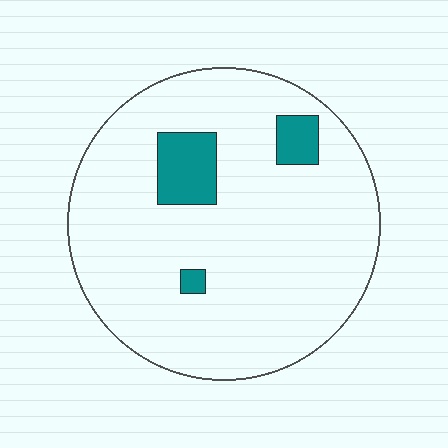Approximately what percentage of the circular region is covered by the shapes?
Approximately 10%.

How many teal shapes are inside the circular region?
3.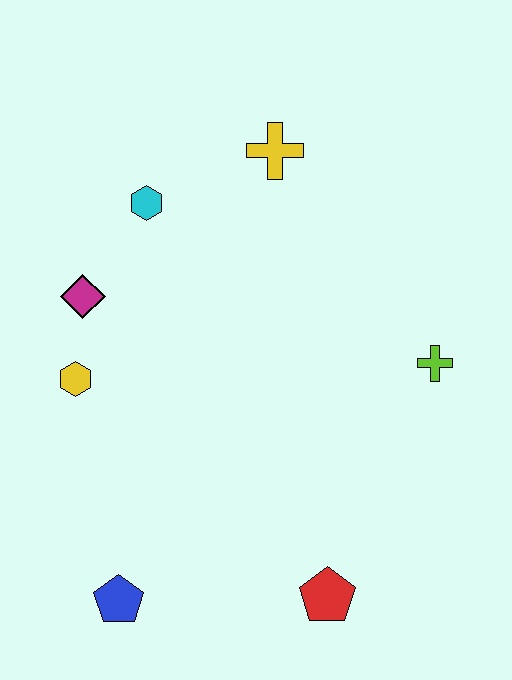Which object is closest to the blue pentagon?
The red pentagon is closest to the blue pentagon.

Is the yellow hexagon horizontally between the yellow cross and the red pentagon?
No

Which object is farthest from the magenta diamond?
The red pentagon is farthest from the magenta diamond.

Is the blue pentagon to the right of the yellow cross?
No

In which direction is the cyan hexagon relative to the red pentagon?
The cyan hexagon is above the red pentagon.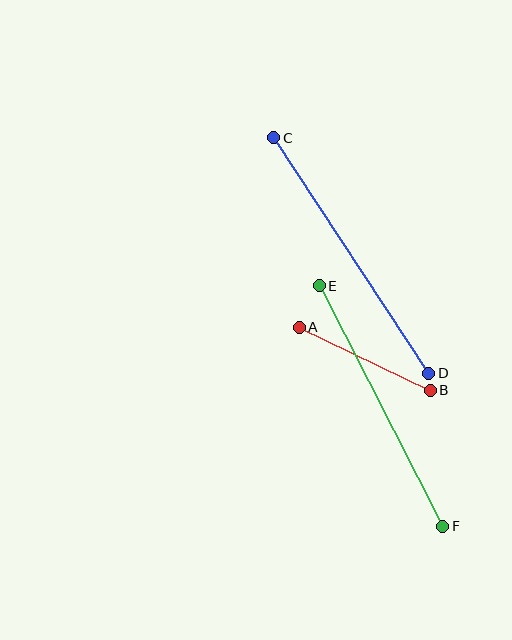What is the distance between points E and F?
The distance is approximately 270 pixels.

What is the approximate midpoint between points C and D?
The midpoint is at approximately (351, 255) pixels.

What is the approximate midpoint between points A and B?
The midpoint is at approximately (365, 359) pixels.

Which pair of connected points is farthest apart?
Points C and D are farthest apart.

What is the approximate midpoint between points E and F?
The midpoint is at approximately (381, 406) pixels.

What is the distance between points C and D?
The distance is approximately 282 pixels.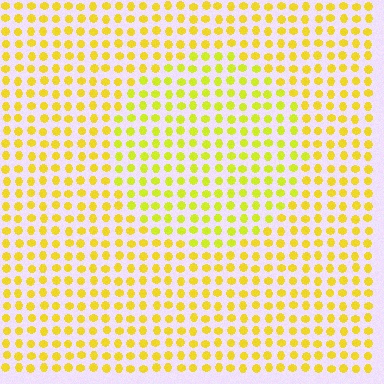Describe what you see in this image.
The image is filled with small yellow elements in a uniform arrangement. A circle-shaped region is visible where the elements are tinted to a slightly different hue, forming a subtle color boundary.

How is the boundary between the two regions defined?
The boundary is defined purely by a slight shift in hue (about 17 degrees). Spacing, size, and orientation are identical on both sides.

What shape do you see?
I see a circle.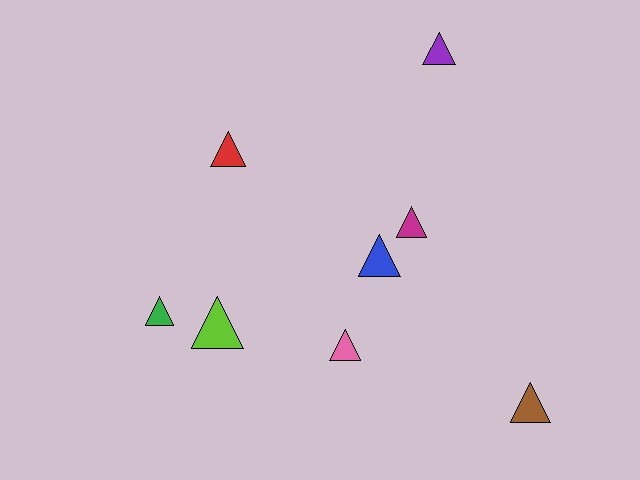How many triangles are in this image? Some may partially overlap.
There are 8 triangles.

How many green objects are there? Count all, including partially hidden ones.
There is 1 green object.